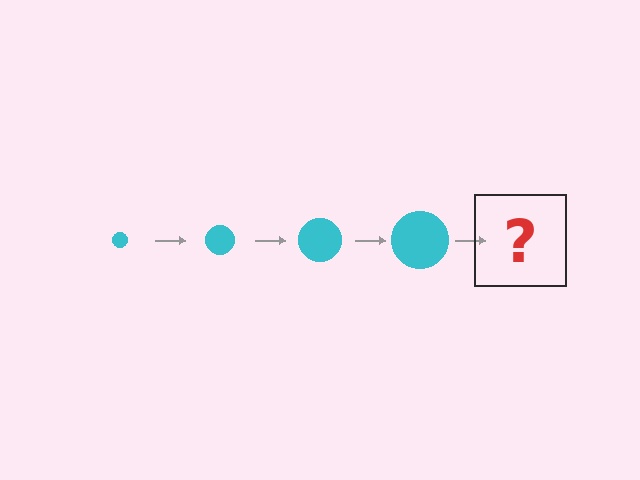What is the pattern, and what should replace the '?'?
The pattern is that the circle gets progressively larger each step. The '?' should be a cyan circle, larger than the previous one.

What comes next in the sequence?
The next element should be a cyan circle, larger than the previous one.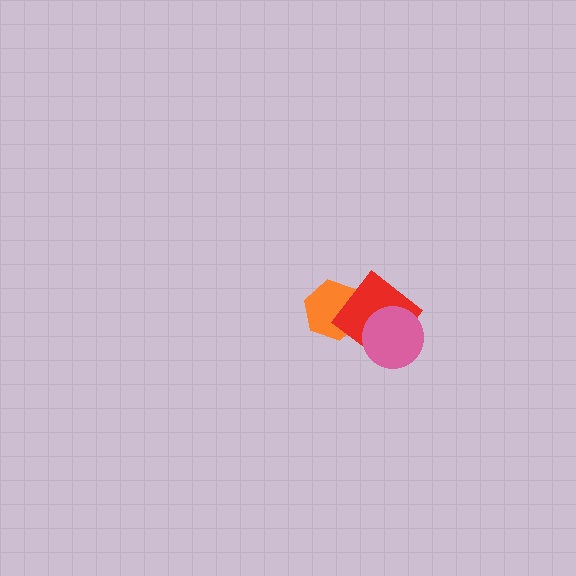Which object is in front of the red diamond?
The pink circle is in front of the red diamond.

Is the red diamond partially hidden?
Yes, it is partially covered by another shape.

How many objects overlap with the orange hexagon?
1 object overlaps with the orange hexagon.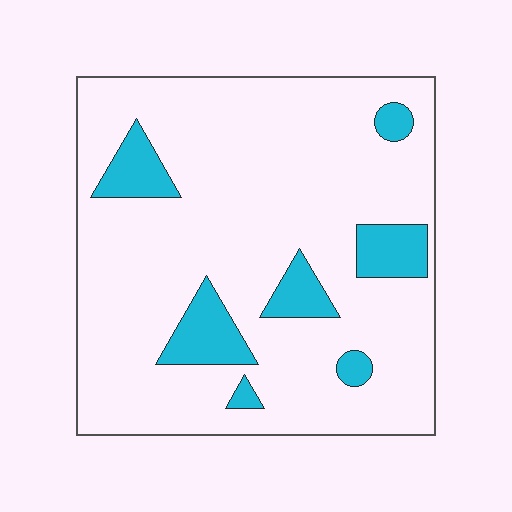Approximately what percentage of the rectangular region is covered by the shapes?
Approximately 15%.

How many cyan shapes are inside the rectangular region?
7.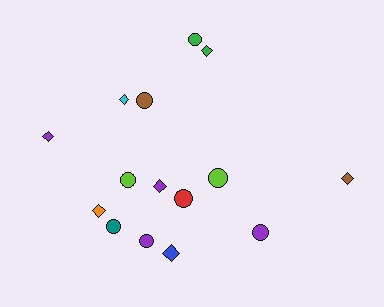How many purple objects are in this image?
There are 4 purple objects.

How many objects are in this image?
There are 15 objects.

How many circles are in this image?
There are 8 circles.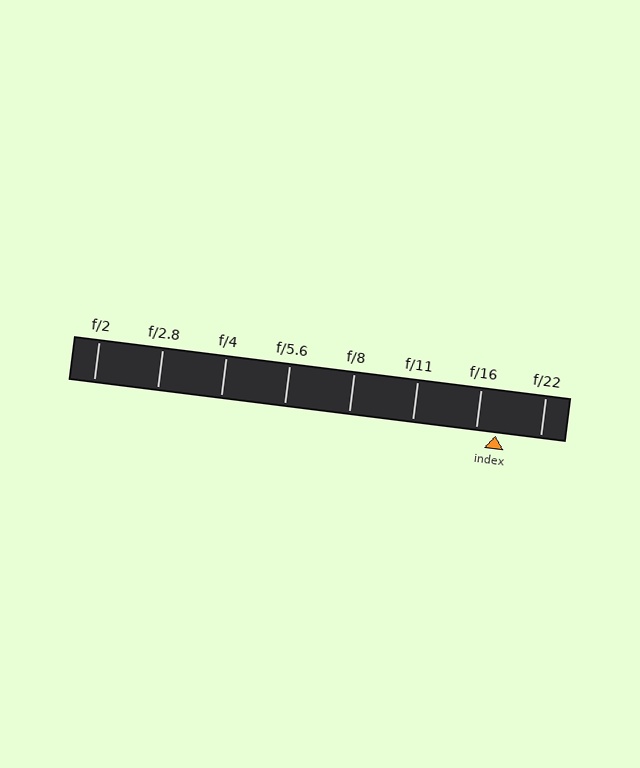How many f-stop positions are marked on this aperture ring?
There are 8 f-stop positions marked.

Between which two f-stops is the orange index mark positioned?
The index mark is between f/16 and f/22.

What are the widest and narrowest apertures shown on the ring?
The widest aperture shown is f/2 and the narrowest is f/22.